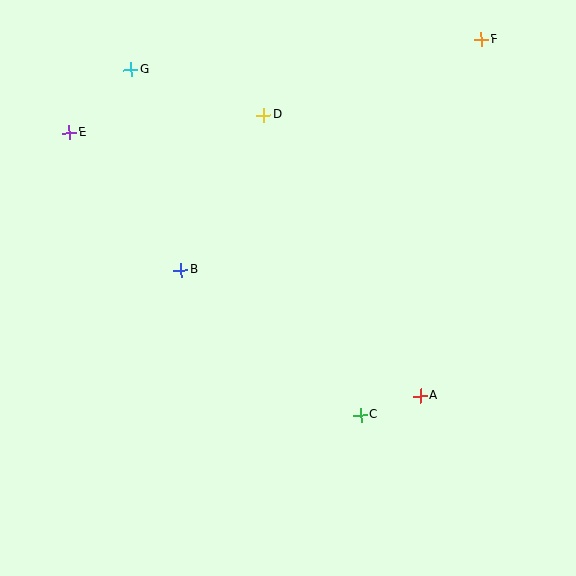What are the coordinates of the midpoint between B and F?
The midpoint between B and F is at (331, 155).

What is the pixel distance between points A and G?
The distance between A and G is 435 pixels.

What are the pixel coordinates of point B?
Point B is at (181, 270).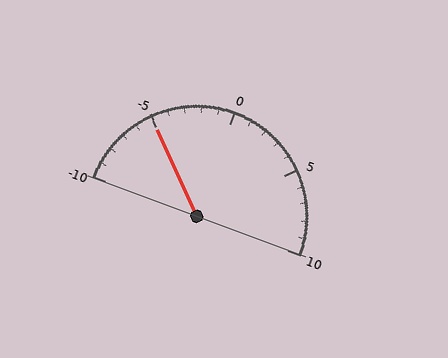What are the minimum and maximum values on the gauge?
The gauge ranges from -10 to 10.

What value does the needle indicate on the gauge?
The needle indicates approximately -5.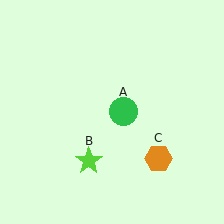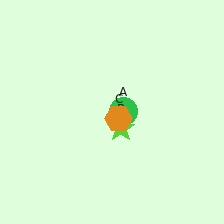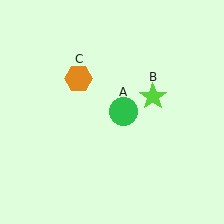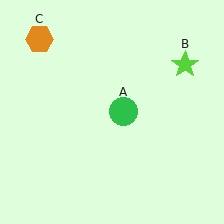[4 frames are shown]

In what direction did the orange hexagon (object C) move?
The orange hexagon (object C) moved up and to the left.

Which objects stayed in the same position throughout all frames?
Green circle (object A) remained stationary.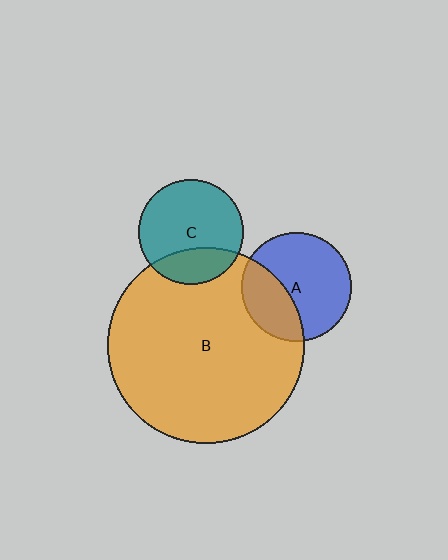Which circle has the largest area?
Circle B (orange).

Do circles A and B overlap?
Yes.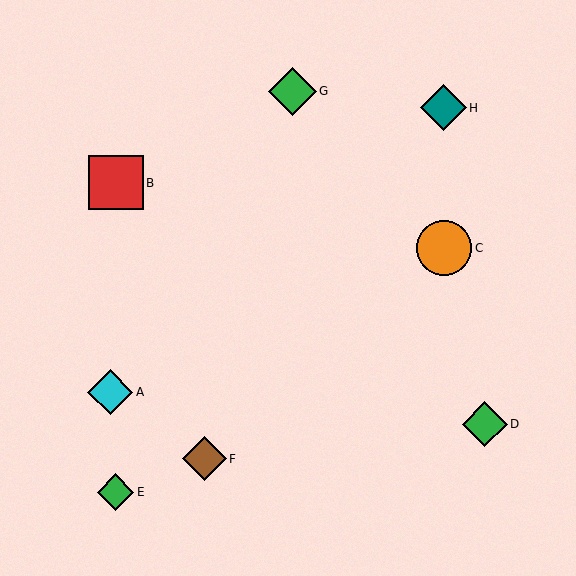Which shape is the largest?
The orange circle (labeled C) is the largest.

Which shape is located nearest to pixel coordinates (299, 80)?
The green diamond (labeled G) at (292, 91) is nearest to that location.